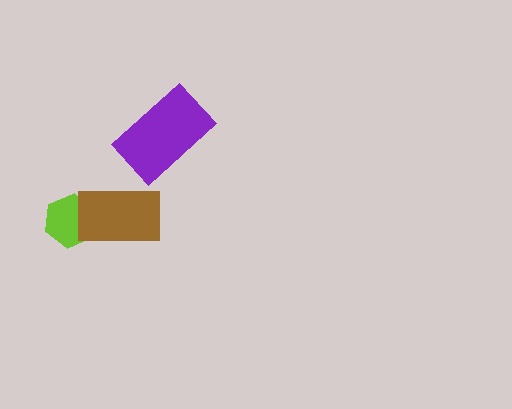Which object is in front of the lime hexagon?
The brown rectangle is in front of the lime hexagon.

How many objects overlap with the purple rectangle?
0 objects overlap with the purple rectangle.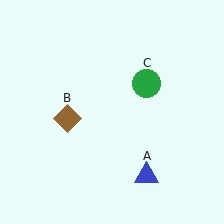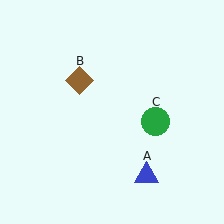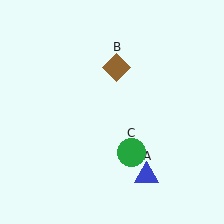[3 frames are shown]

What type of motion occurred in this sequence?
The brown diamond (object B), green circle (object C) rotated clockwise around the center of the scene.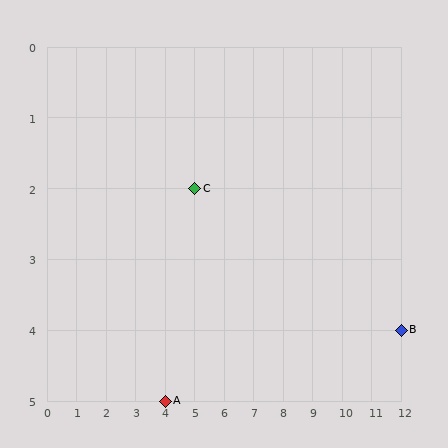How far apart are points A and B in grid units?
Points A and B are 8 columns and 1 row apart (about 8.1 grid units diagonally).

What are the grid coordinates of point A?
Point A is at grid coordinates (4, 5).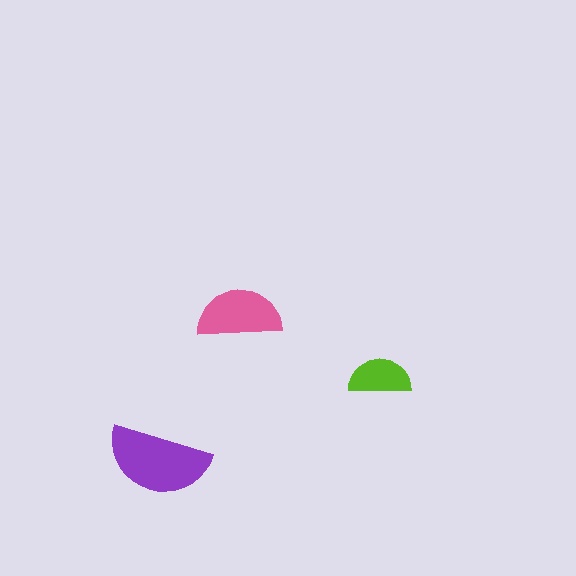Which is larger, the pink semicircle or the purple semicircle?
The purple one.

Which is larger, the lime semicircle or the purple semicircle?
The purple one.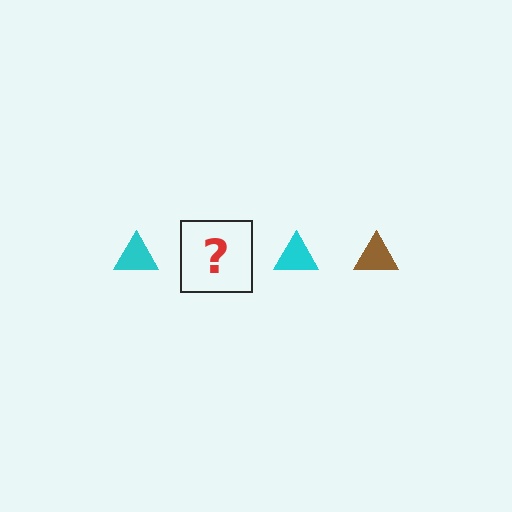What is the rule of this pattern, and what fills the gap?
The rule is that the pattern cycles through cyan, brown triangles. The gap should be filled with a brown triangle.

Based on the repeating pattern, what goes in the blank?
The blank should be a brown triangle.